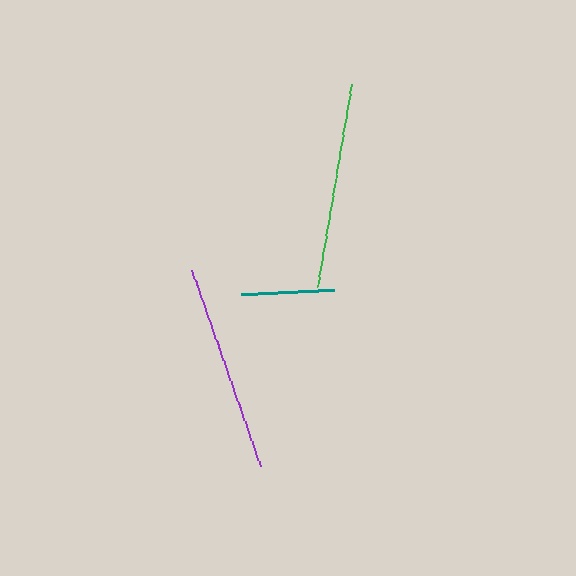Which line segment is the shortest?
The teal line is the shortest at approximately 92 pixels.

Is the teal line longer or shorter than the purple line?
The purple line is longer than the teal line.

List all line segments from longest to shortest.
From longest to shortest: purple, green, teal.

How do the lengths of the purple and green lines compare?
The purple and green lines are approximately the same length.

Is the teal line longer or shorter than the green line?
The green line is longer than the teal line.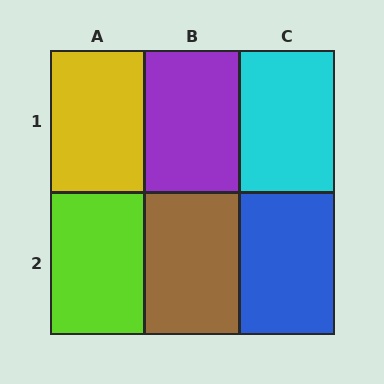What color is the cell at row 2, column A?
Lime.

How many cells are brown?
1 cell is brown.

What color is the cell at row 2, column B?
Brown.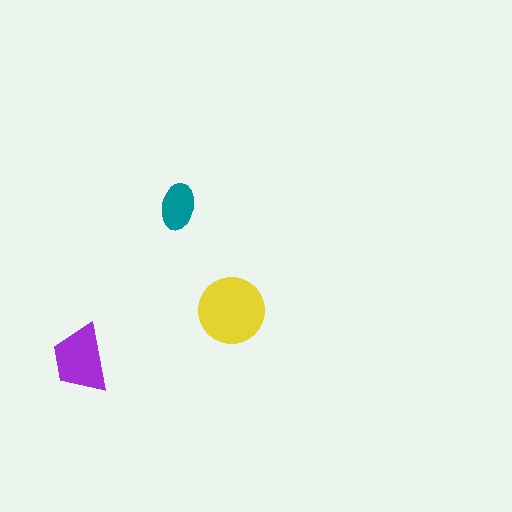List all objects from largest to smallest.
The yellow circle, the purple trapezoid, the teal ellipse.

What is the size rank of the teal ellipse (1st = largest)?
3rd.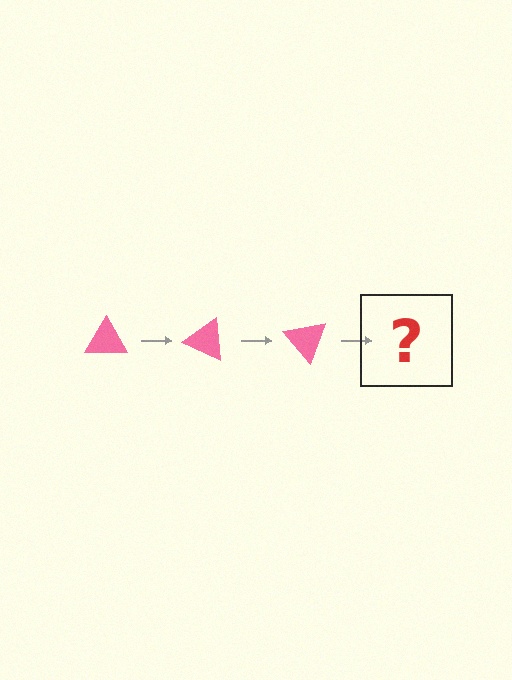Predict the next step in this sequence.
The next step is a pink triangle rotated 75 degrees.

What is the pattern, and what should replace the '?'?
The pattern is that the triangle rotates 25 degrees each step. The '?' should be a pink triangle rotated 75 degrees.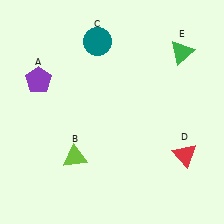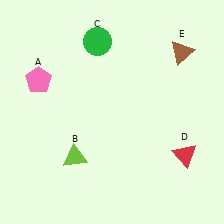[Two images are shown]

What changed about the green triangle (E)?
In Image 1, E is green. In Image 2, it changed to brown.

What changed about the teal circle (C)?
In Image 1, C is teal. In Image 2, it changed to green.